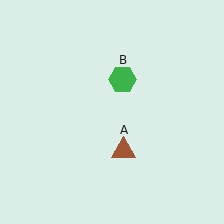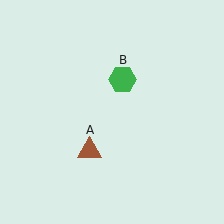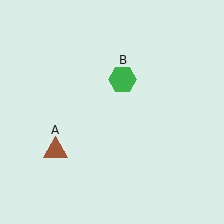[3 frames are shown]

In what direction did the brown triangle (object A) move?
The brown triangle (object A) moved left.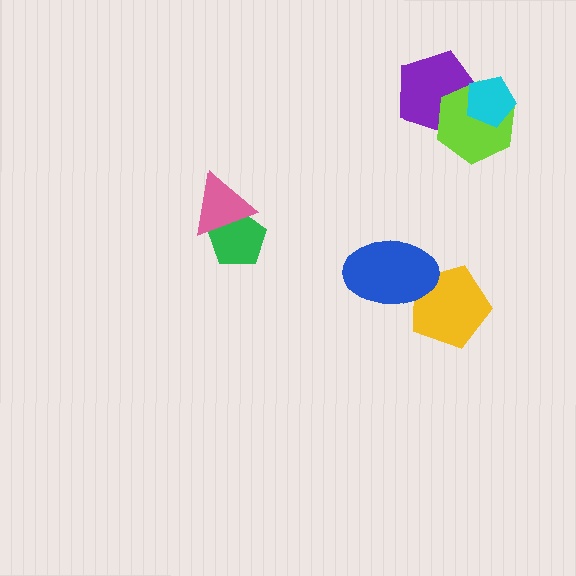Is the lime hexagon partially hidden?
Yes, it is partially covered by another shape.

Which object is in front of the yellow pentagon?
The blue ellipse is in front of the yellow pentagon.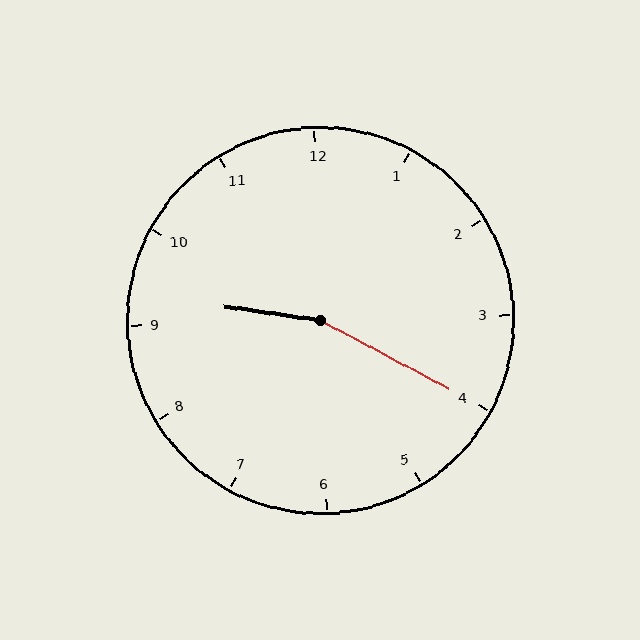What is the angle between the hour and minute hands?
Approximately 160 degrees.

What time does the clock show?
9:20.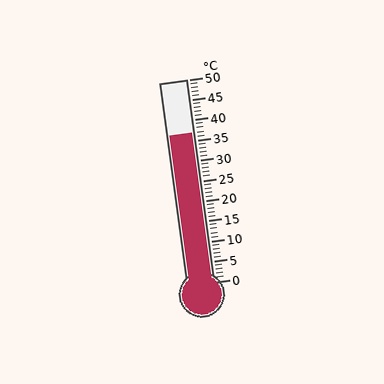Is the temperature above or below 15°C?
The temperature is above 15°C.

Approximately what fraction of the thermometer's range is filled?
The thermometer is filled to approximately 75% of its range.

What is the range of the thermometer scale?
The thermometer scale ranges from 0°C to 50°C.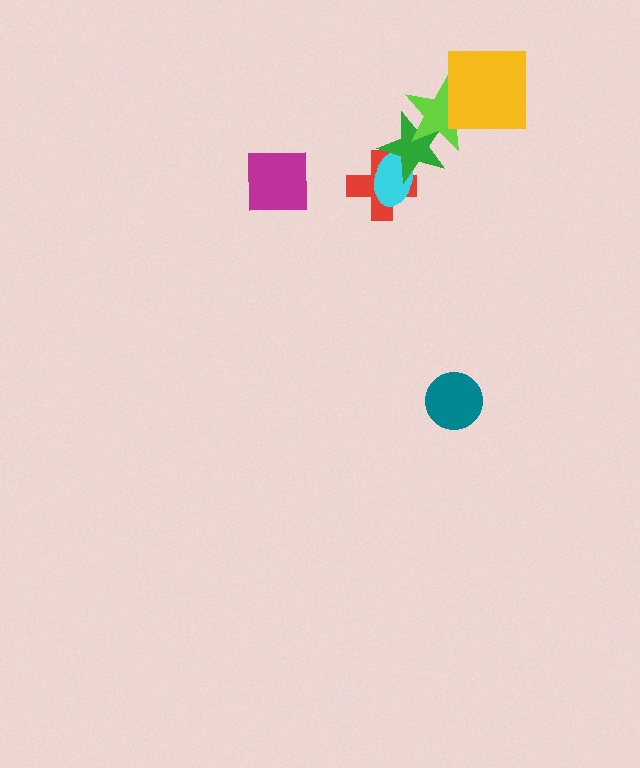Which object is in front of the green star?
The lime star is in front of the green star.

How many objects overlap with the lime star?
2 objects overlap with the lime star.